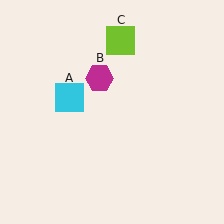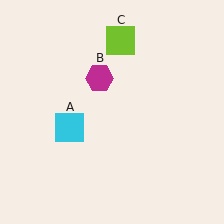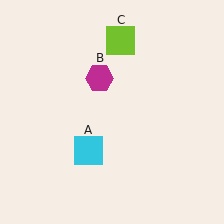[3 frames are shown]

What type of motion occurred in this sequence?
The cyan square (object A) rotated counterclockwise around the center of the scene.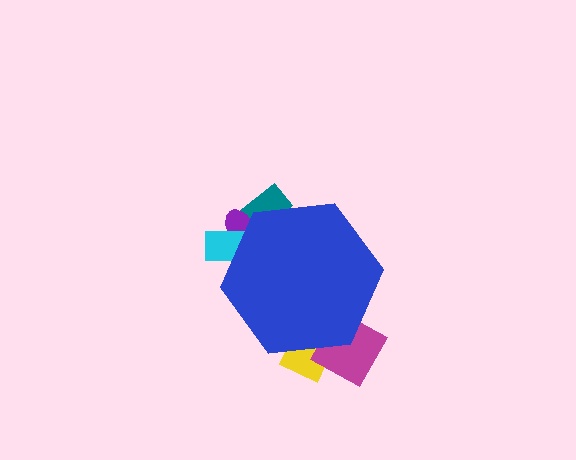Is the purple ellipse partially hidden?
Yes, the purple ellipse is partially hidden behind the blue hexagon.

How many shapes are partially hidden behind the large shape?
5 shapes are partially hidden.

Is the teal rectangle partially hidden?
Yes, the teal rectangle is partially hidden behind the blue hexagon.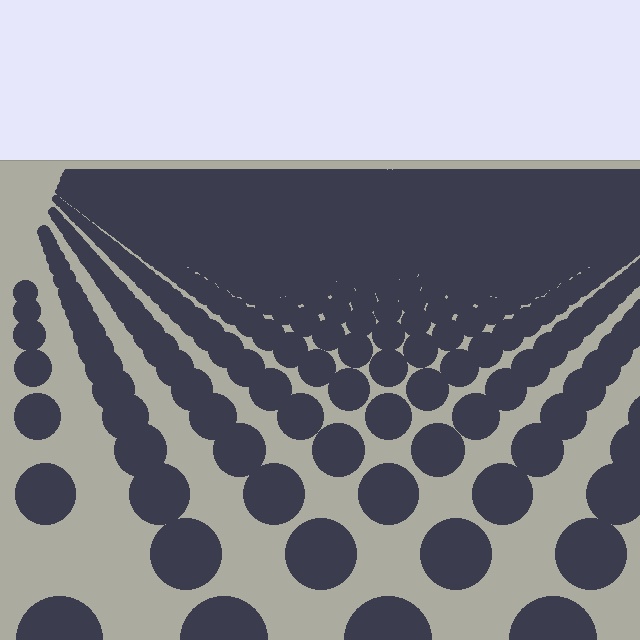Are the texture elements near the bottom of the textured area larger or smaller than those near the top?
Larger. Near the bottom, elements are closer to the viewer and appear at a bigger on-screen size.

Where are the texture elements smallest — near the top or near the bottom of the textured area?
Near the top.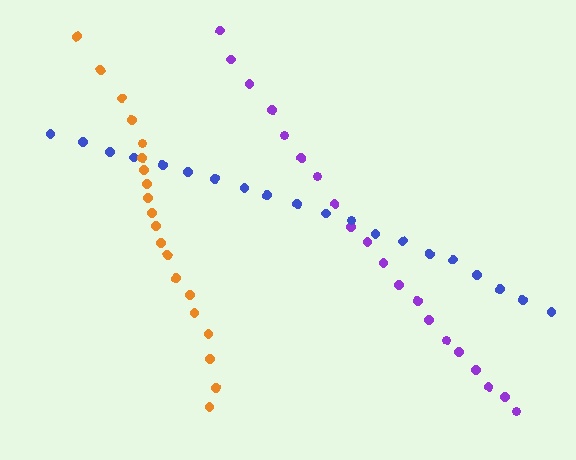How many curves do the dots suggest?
There are 3 distinct paths.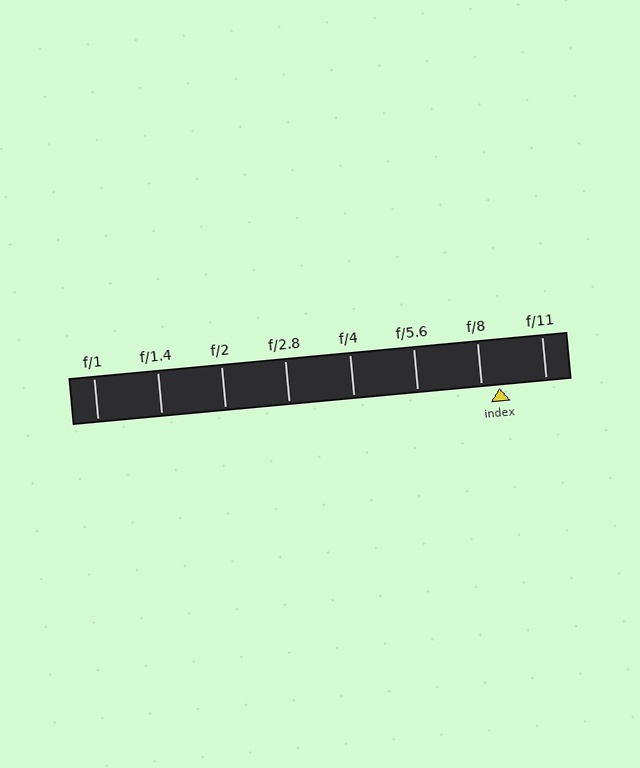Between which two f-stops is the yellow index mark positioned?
The index mark is between f/8 and f/11.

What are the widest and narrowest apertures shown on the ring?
The widest aperture shown is f/1 and the narrowest is f/11.